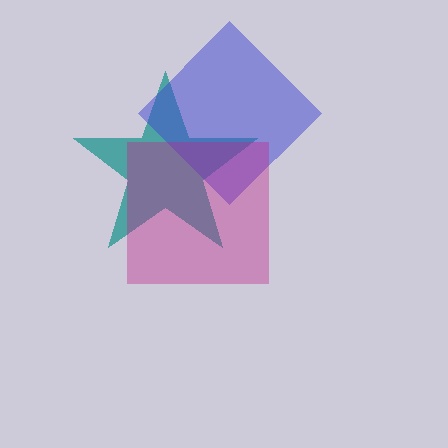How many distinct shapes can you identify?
There are 3 distinct shapes: a teal star, a blue diamond, a magenta square.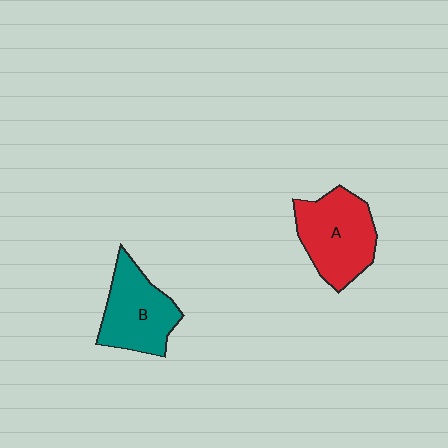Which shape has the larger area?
Shape A (red).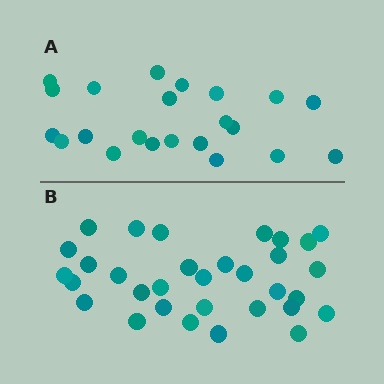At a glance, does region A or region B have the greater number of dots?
Region B (the bottom region) has more dots.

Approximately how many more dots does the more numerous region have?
Region B has roughly 10 or so more dots than region A.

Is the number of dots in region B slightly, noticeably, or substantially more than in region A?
Region B has substantially more. The ratio is roughly 1.5 to 1.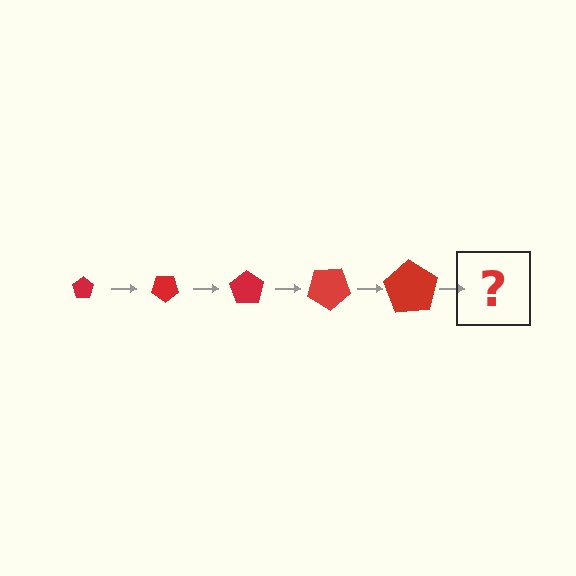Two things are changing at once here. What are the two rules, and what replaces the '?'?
The two rules are that the pentagon grows larger each step and it rotates 35 degrees each step. The '?' should be a pentagon, larger than the previous one and rotated 175 degrees from the start.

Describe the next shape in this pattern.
It should be a pentagon, larger than the previous one and rotated 175 degrees from the start.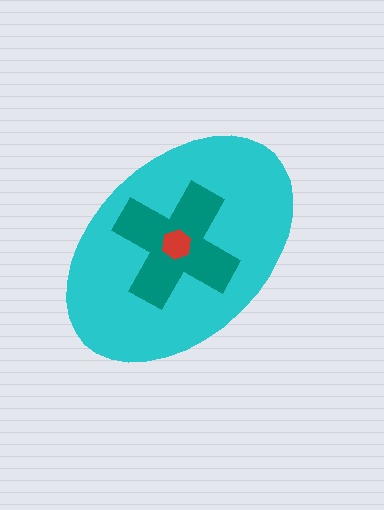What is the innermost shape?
The red hexagon.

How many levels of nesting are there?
3.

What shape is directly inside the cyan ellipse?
The teal cross.